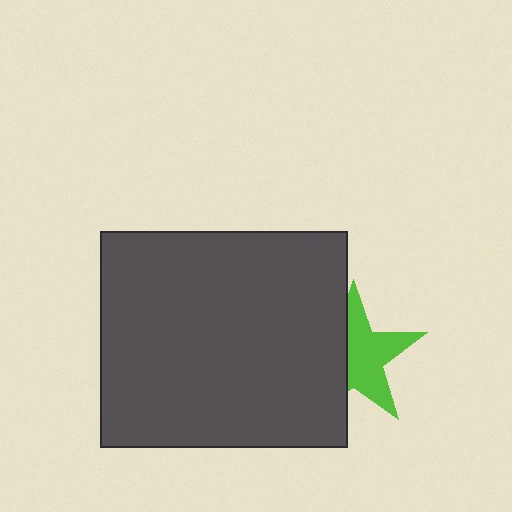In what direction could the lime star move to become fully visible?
The lime star could move right. That would shift it out from behind the dark gray rectangle entirely.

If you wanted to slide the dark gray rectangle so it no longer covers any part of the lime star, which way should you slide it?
Slide it left — that is the most direct way to separate the two shapes.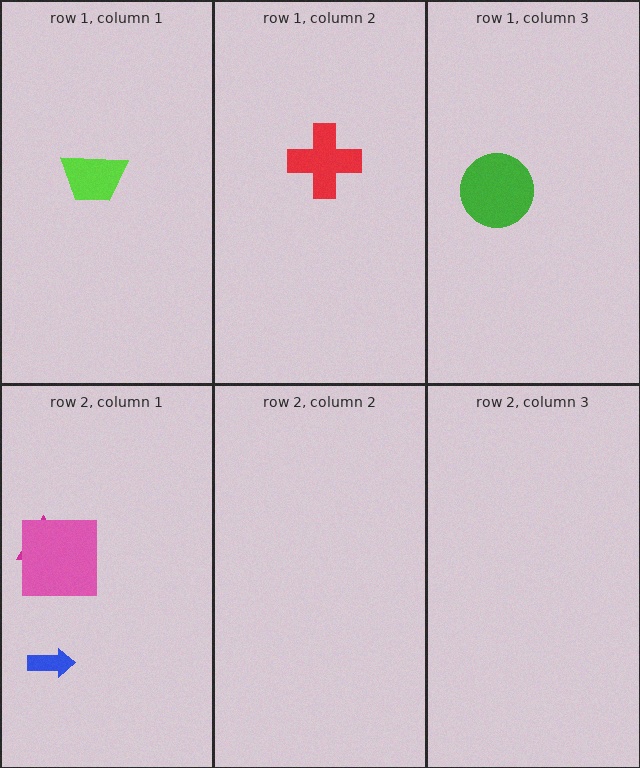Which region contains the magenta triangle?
The row 2, column 1 region.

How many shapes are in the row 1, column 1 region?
1.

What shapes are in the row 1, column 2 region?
The red cross.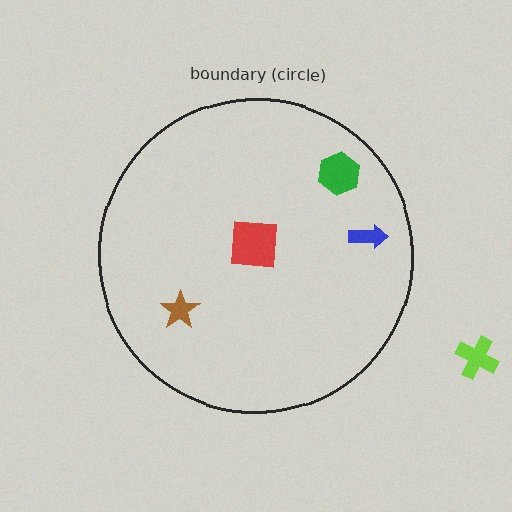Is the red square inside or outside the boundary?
Inside.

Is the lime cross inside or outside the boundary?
Outside.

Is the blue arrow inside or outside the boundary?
Inside.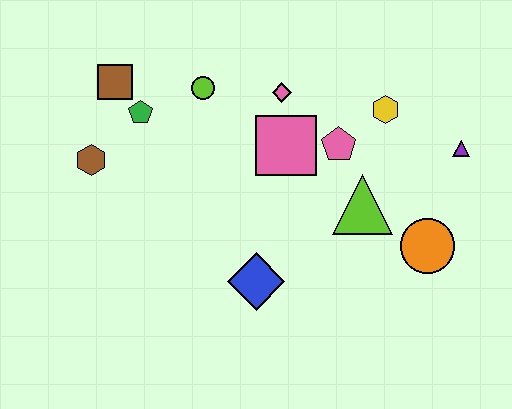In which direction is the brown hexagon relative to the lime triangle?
The brown hexagon is to the left of the lime triangle.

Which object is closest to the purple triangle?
The yellow hexagon is closest to the purple triangle.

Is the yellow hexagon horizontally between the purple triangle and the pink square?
Yes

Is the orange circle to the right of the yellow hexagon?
Yes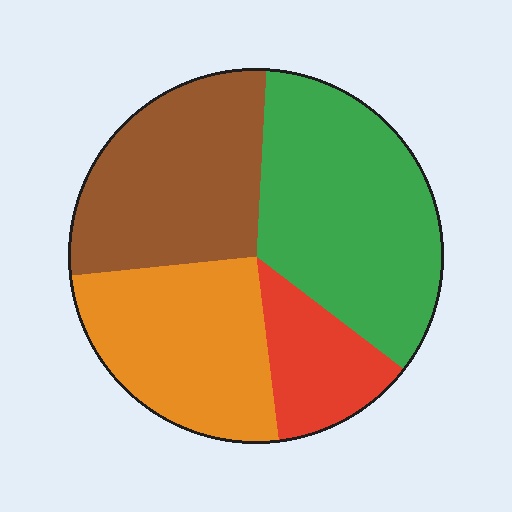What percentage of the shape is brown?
Brown covers about 30% of the shape.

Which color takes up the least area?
Red, at roughly 15%.